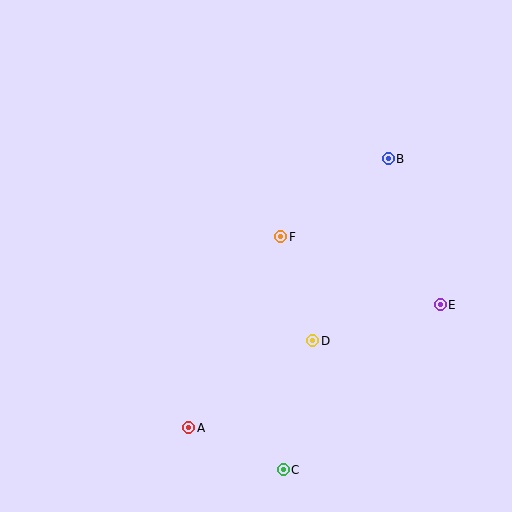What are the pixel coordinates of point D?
Point D is at (313, 341).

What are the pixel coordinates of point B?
Point B is at (388, 159).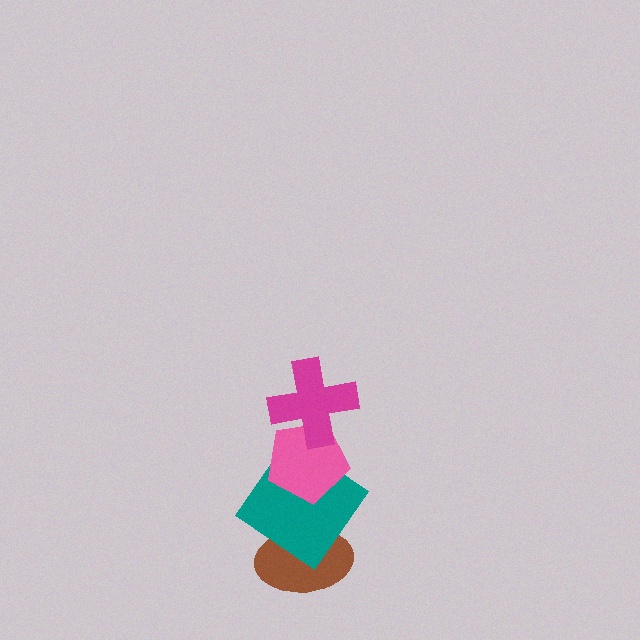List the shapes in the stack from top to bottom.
From top to bottom: the magenta cross, the pink pentagon, the teal diamond, the brown ellipse.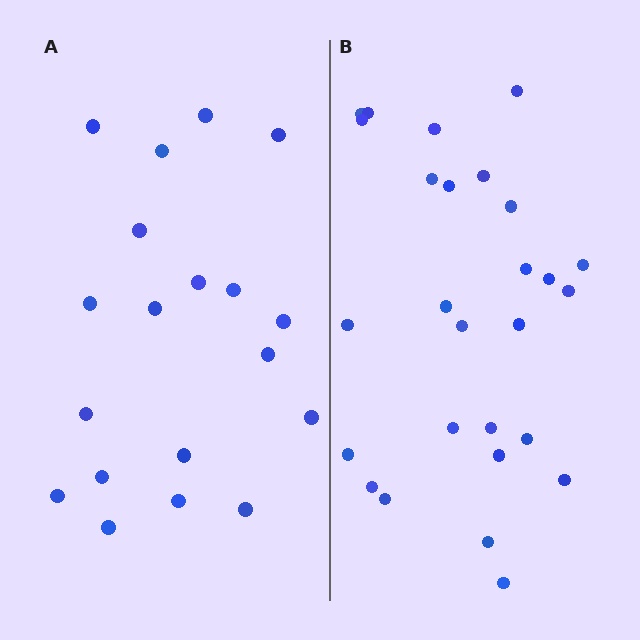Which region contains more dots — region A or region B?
Region B (the right region) has more dots.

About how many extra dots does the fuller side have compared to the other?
Region B has roughly 8 or so more dots than region A.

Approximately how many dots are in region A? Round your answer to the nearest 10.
About 20 dots. (The exact count is 19, which rounds to 20.)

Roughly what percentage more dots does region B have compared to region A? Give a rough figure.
About 40% more.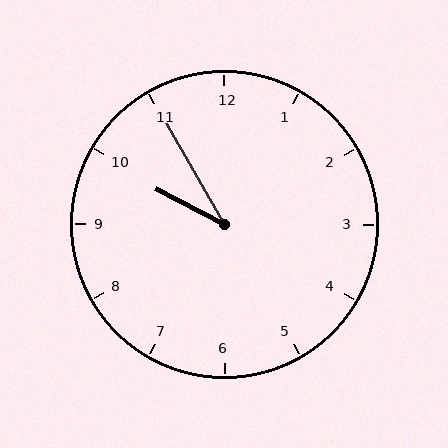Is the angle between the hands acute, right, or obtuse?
It is acute.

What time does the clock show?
9:55.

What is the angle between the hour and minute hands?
Approximately 32 degrees.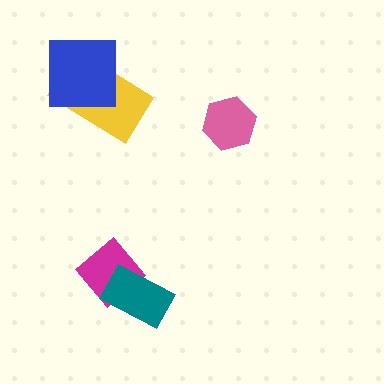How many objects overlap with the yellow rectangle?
1 object overlaps with the yellow rectangle.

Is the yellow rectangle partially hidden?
Yes, it is partially covered by another shape.